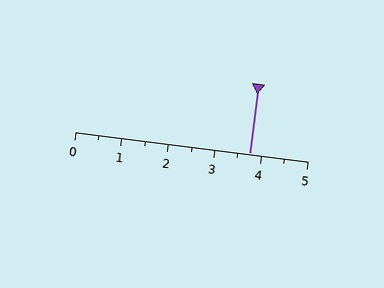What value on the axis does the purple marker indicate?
The marker indicates approximately 3.8.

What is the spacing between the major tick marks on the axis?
The major ticks are spaced 1 apart.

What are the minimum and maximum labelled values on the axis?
The axis runs from 0 to 5.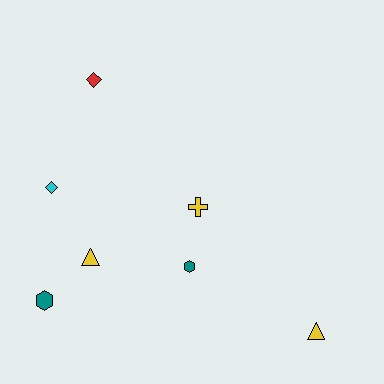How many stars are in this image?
There are no stars.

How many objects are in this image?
There are 7 objects.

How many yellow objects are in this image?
There are 3 yellow objects.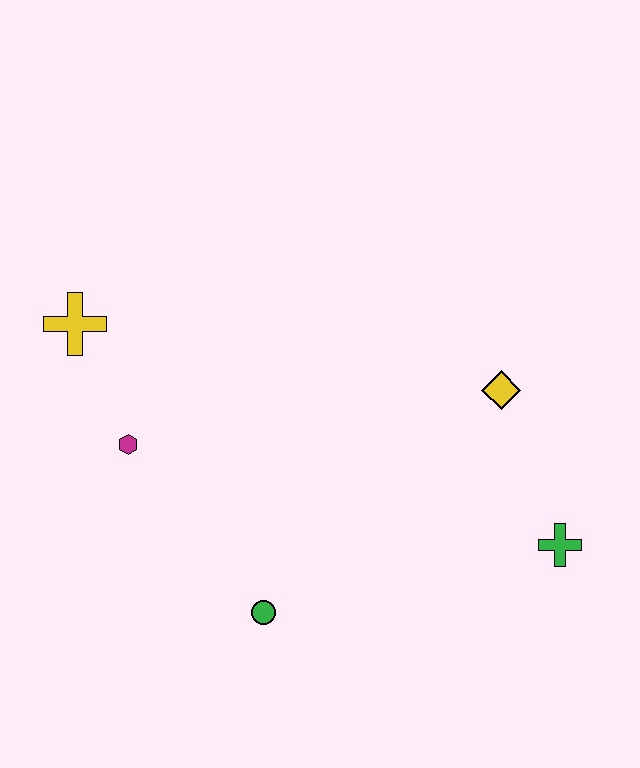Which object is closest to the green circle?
The magenta hexagon is closest to the green circle.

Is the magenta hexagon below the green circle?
No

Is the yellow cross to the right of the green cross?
No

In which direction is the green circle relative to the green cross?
The green circle is to the left of the green cross.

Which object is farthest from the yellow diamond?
The yellow cross is farthest from the yellow diamond.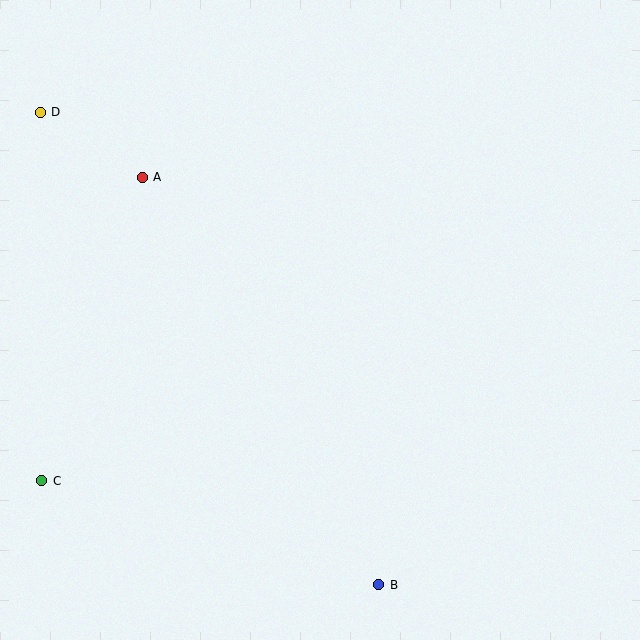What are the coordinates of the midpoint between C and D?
The midpoint between C and D is at (41, 296).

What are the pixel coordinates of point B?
Point B is at (379, 585).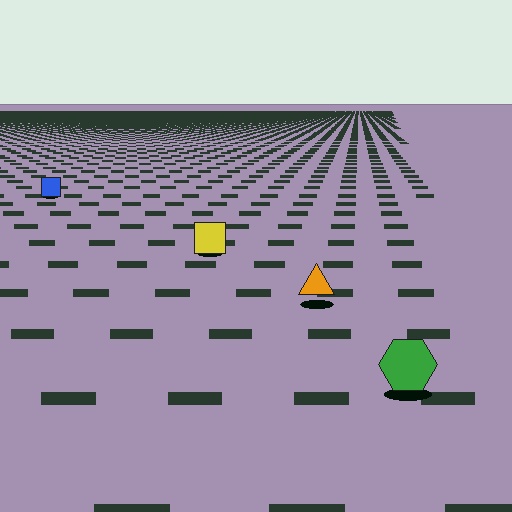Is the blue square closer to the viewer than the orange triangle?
No. The orange triangle is closer — you can tell from the texture gradient: the ground texture is coarser near it.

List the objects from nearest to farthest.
From nearest to farthest: the green hexagon, the orange triangle, the yellow square, the blue square.